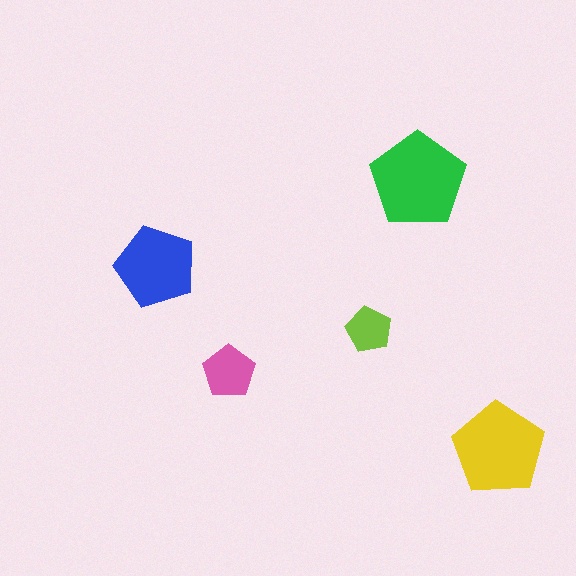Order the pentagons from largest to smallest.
the green one, the yellow one, the blue one, the pink one, the lime one.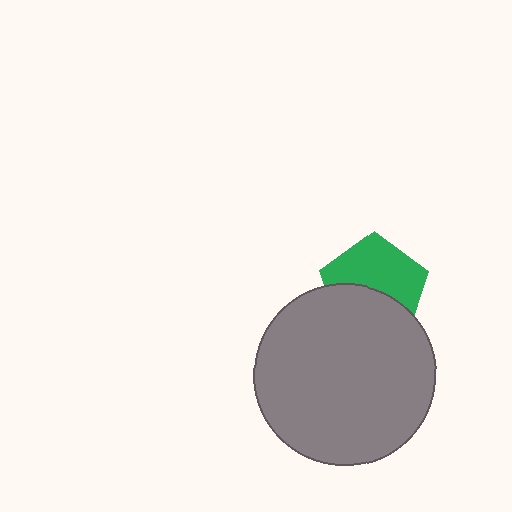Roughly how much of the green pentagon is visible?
About half of it is visible (roughly 55%).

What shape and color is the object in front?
The object in front is a gray circle.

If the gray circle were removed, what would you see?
You would see the complete green pentagon.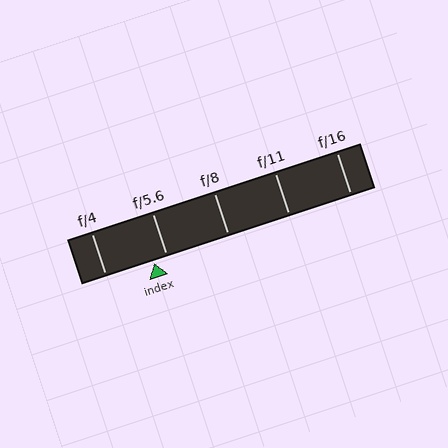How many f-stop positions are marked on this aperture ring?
There are 5 f-stop positions marked.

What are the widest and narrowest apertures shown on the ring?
The widest aperture shown is f/4 and the narrowest is f/16.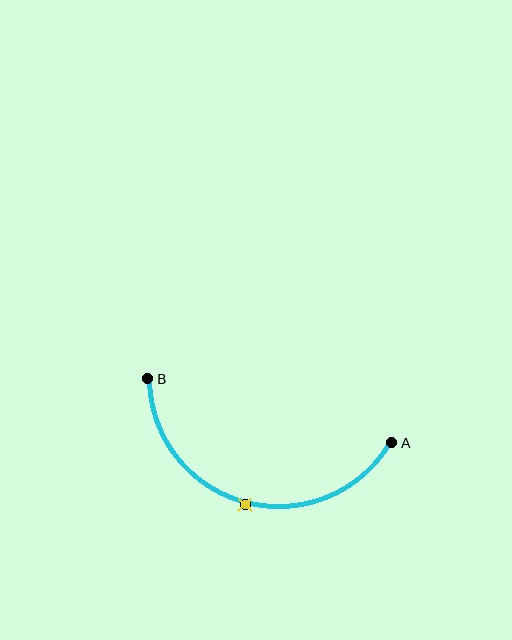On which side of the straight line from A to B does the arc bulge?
The arc bulges below the straight line connecting A and B.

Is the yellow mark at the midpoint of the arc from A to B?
Yes. The yellow mark lies on the arc at equal arc-length from both A and B — it is the arc midpoint.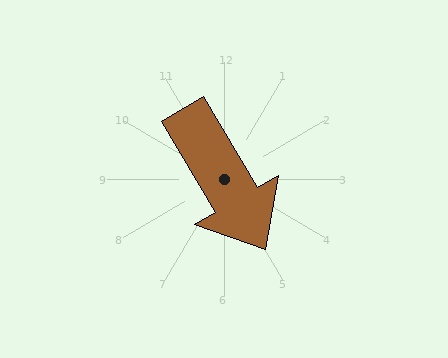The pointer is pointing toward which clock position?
Roughly 5 o'clock.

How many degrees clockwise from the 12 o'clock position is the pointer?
Approximately 150 degrees.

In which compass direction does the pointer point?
Southeast.